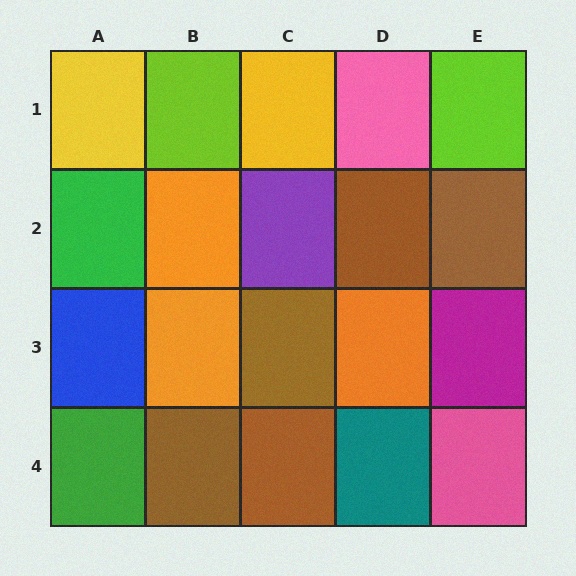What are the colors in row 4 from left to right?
Green, brown, brown, teal, pink.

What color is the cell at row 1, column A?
Yellow.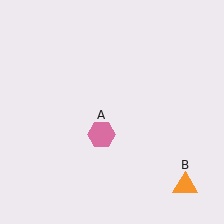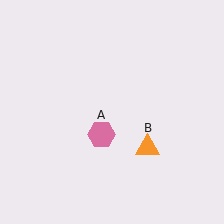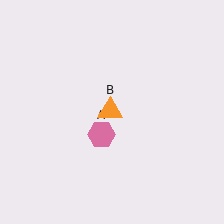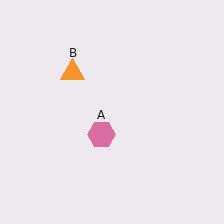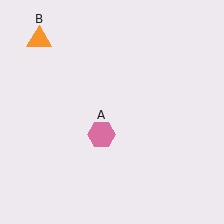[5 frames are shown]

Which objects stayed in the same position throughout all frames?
Pink hexagon (object A) remained stationary.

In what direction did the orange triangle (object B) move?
The orange triangle (object B) moved up and to the left.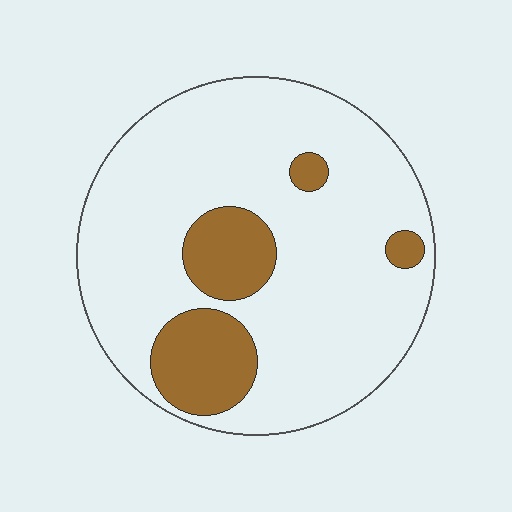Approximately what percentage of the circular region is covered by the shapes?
Approximately 20%.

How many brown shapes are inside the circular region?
4.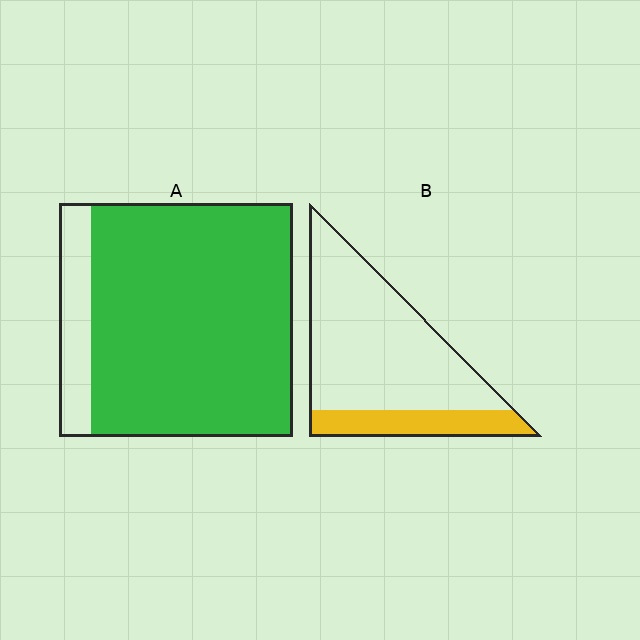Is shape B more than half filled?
No.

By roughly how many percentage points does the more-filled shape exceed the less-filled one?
By roughly 65 percentage points (A over B).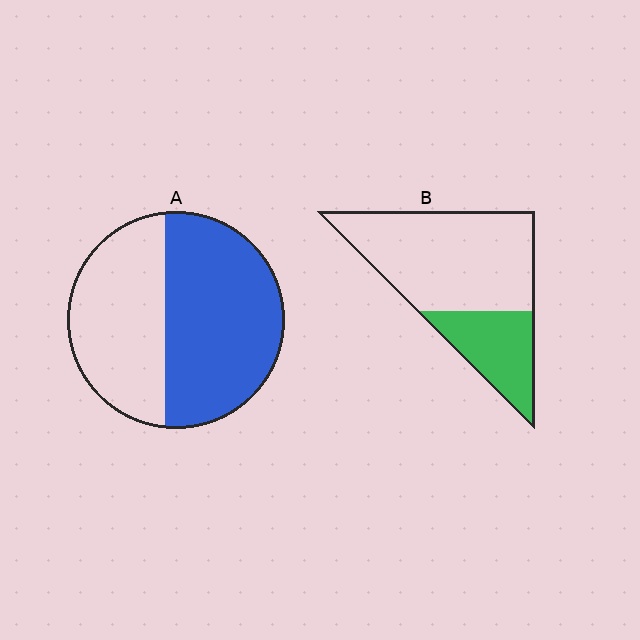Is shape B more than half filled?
No.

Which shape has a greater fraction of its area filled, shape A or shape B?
Shape A.